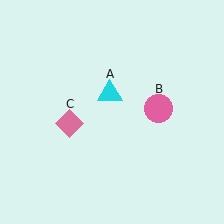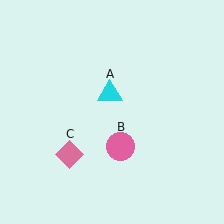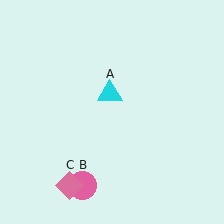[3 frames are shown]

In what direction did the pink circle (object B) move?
The pink circle (object B) moved down and to the left.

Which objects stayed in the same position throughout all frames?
Cyan triangle (object A) remained stationary.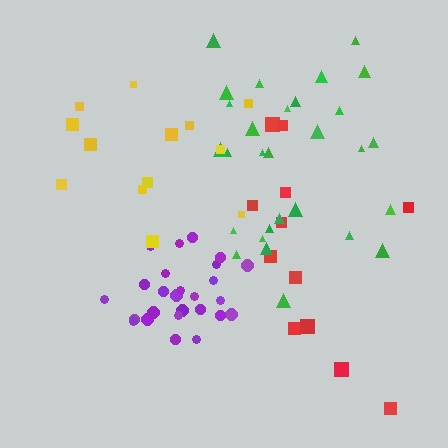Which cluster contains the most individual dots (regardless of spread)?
Green (29).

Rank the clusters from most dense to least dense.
purple, yellow, green, red.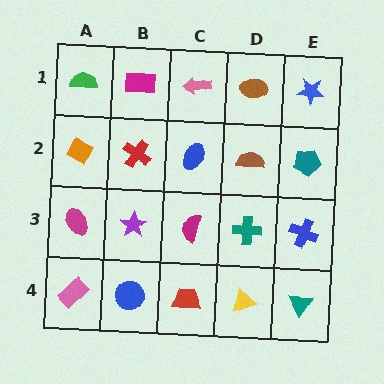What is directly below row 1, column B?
A red cross.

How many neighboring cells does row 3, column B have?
4.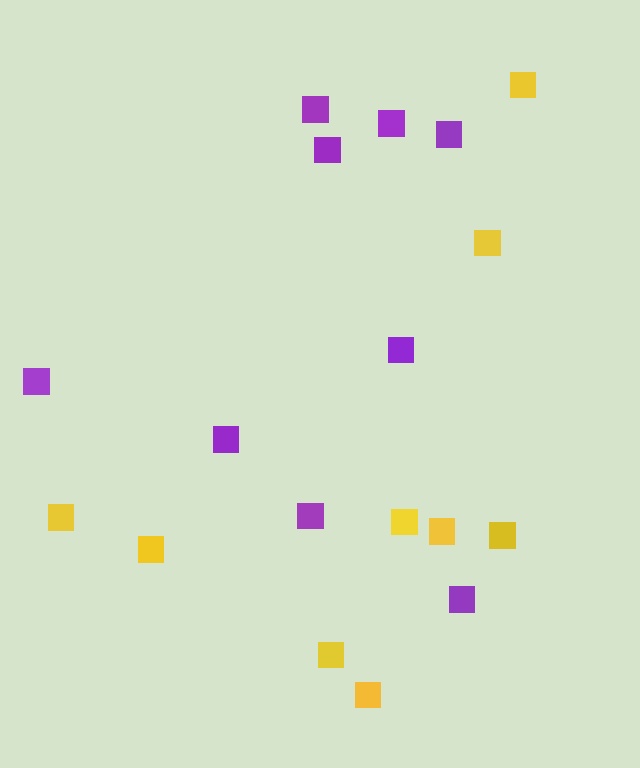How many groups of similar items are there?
There are 2 groups: one group of yellow squares (9) and one group of purple squares (9).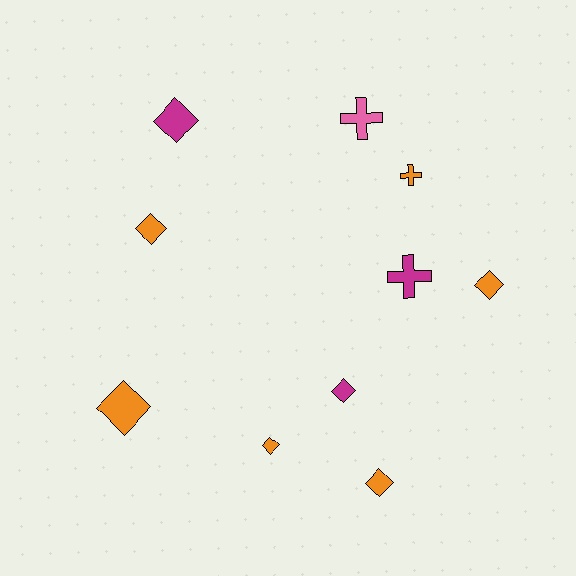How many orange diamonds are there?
There are 5 orange diamonds.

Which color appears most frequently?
Orange, with 6 objects.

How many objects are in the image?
There are 10 objects.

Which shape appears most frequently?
Diamond, with 7 objects.